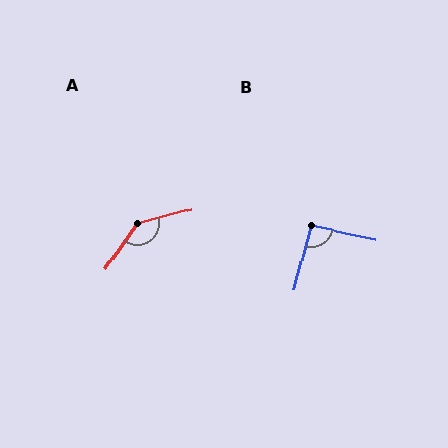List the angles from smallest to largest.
B (93°), A (140°).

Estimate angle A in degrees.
Approximately 140 degrees.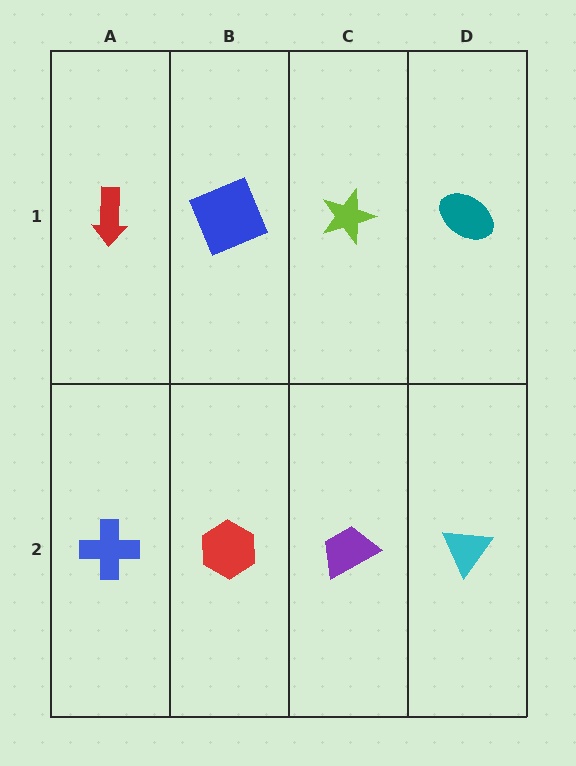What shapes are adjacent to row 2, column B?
A blue square (row 1, column B), a blue cross (row 2, column A), a purple trapezoid (row 2, column C).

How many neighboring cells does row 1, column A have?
2.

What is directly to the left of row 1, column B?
A red arrow.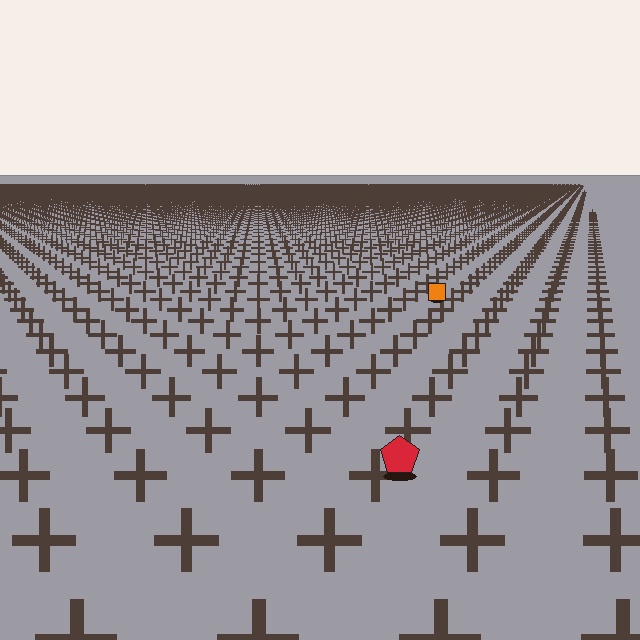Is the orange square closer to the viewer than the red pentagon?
No. The red pentagon is closer — you can tell from the texture gradient: the ground texture is coarser near it.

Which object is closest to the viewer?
The red pentagon is closest. The texture marks near it are larger and more spread out.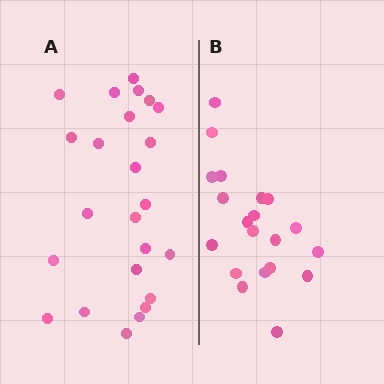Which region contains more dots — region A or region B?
Region A (the left region) has more dots.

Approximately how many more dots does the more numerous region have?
Region A has about 4 more dots than region B.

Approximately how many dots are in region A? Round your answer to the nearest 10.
About 20 dots. (The exact count is 24, which rounds to 20.)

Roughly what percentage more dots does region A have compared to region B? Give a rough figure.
About 20% more.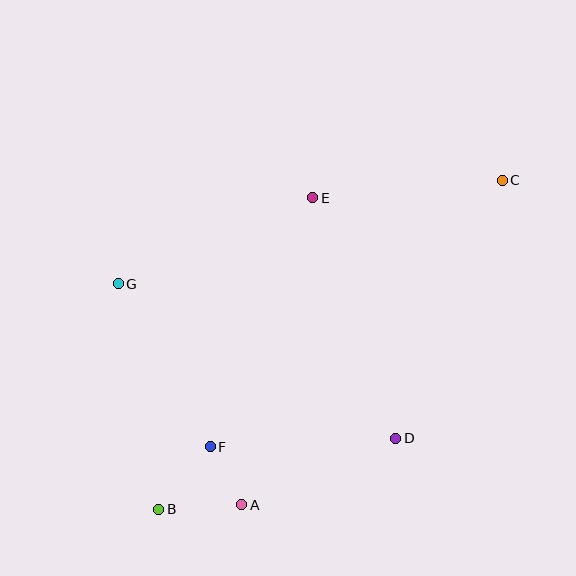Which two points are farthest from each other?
Points B and C are farthest from each other.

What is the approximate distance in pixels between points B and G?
The distance between B and G is approximately 229 pixels.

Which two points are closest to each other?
Points A and F are closest to each other.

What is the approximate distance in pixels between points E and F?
The distance between E and F is approximately 269 pixels.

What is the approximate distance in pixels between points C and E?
The distance between C and E is approximately 190 pixels.